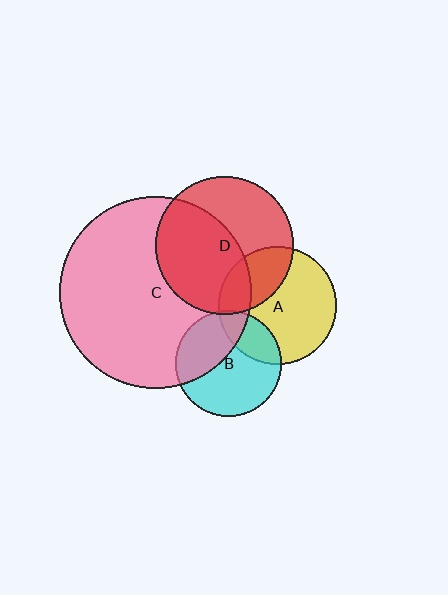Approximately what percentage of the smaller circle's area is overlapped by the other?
Approximately 25%.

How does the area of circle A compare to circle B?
Approximately 1.2 times.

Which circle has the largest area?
Circle C (pink).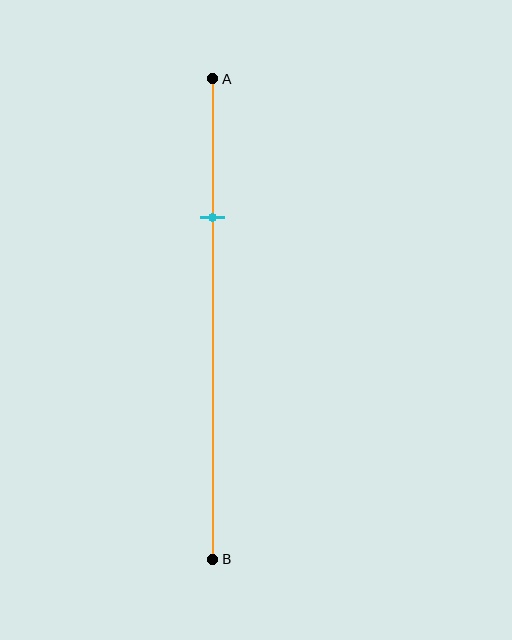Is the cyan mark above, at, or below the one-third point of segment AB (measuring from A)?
The cyan mark is above the one-third point of segment AB.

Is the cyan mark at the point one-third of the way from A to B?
No, the mark is at about 30% from A, not at the 33% one-third point.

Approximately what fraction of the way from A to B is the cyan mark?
The cyan mark is approximately 30% of the way from A to B.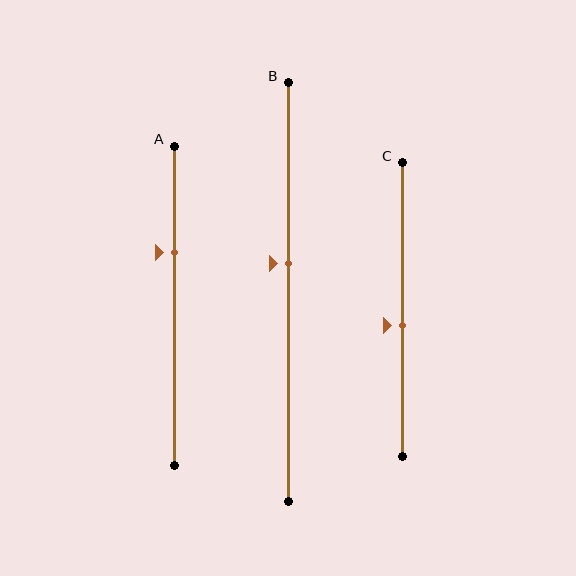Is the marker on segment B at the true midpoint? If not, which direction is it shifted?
No, the marker on segment B is shifted upward by about 7% of the segment length.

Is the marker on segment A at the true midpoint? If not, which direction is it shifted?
No, the marker on segment A is shifted upward by about 17% of the segment length.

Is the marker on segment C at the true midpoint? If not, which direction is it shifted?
No, the marker on segment C is shifted downward by about 6% of the segment length.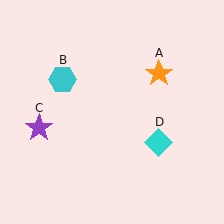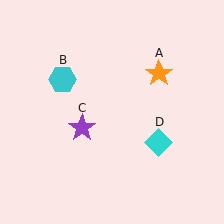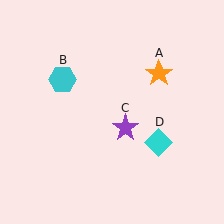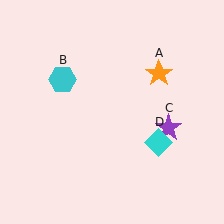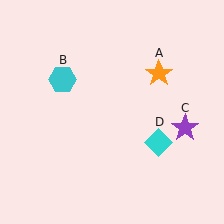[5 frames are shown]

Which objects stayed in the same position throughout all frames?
Orange star (object A) and cyan hexagon (object B) and cyan diamond (object D) remained stationary.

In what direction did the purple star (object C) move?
The purple star (object C) moved right.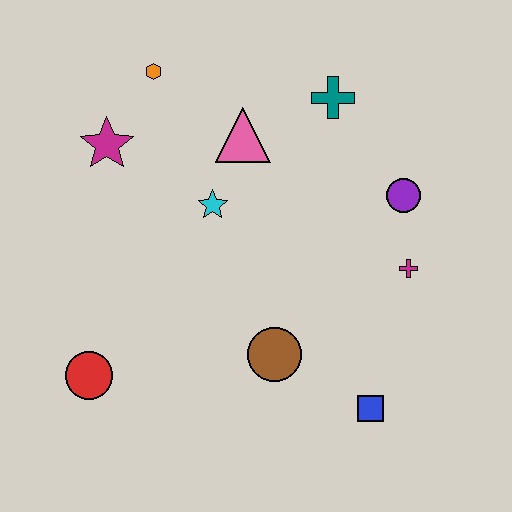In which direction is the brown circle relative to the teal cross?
The brown circle is below the teal cross.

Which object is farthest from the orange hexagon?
The blue square is farthest from the orange hexagon.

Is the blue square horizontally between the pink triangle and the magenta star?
No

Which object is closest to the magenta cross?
The purple circle is closest to the magenta cross.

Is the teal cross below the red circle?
No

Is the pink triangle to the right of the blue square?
No